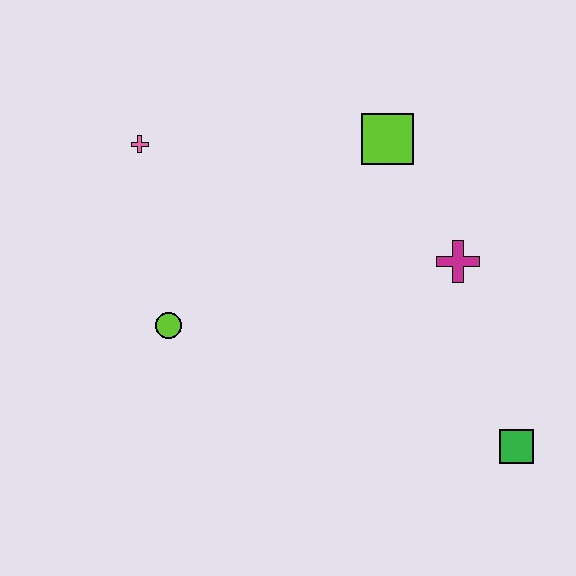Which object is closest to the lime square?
The magenta cross is closest to the lime square.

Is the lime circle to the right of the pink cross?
Yes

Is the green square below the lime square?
Yes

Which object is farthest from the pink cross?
The green square is farthest from the pink cross.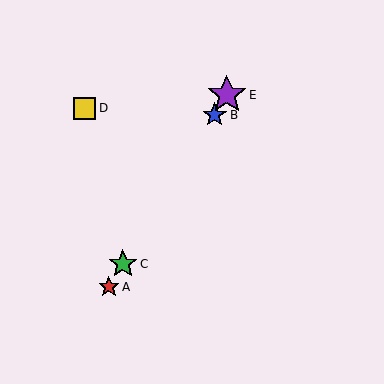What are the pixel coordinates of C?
Object C is at (123, 264).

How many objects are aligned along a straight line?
4 objects (A, B, C, E) are aligned along a straight line.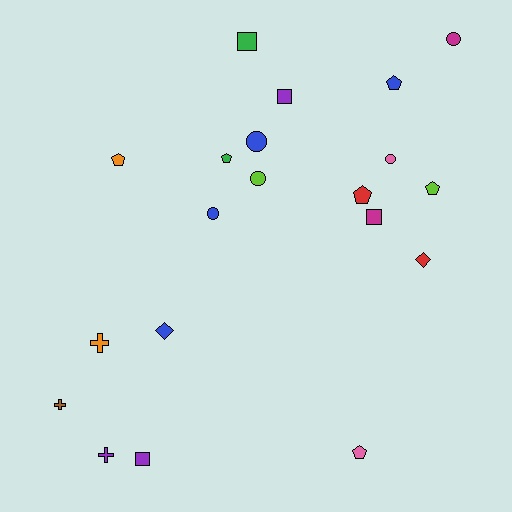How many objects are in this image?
There are 20 objects.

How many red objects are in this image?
There are 2 red objects.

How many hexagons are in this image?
There are no hexagons.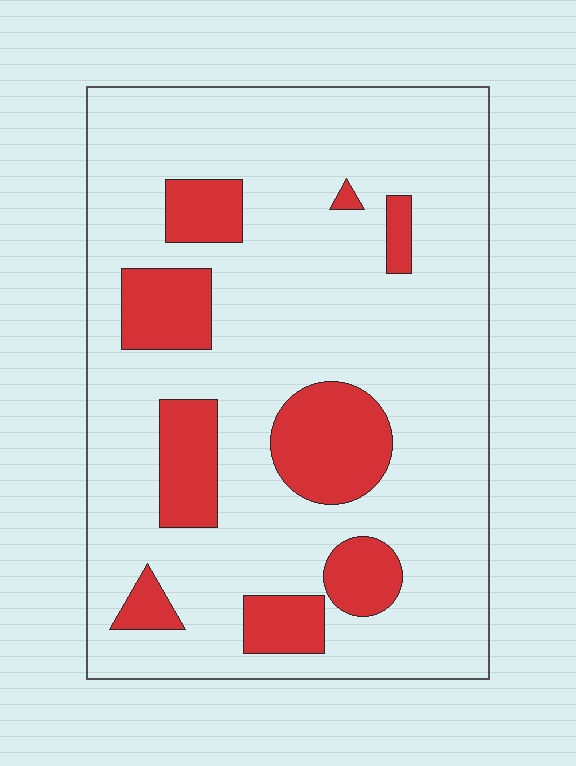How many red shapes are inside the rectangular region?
9.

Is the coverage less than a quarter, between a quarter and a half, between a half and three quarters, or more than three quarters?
Less than a quarter.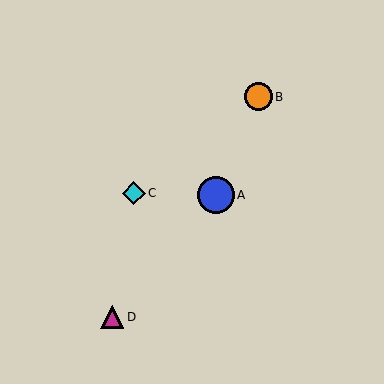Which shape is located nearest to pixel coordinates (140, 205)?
The cyan diamond (labeled C) at (134, 193) is nearest to that location.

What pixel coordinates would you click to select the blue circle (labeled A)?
Click at (216, 195) to select the blue circle A.